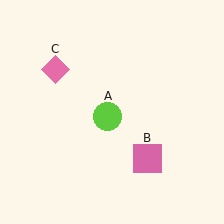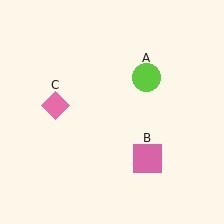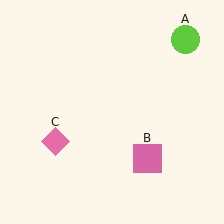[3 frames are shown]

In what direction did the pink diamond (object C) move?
The pink diamond (object C) moved down.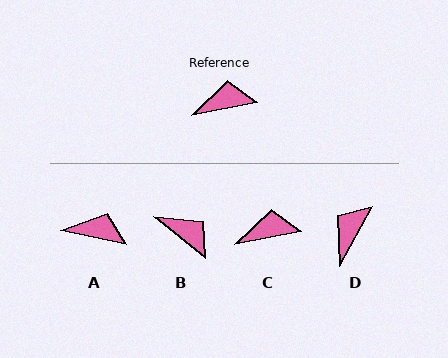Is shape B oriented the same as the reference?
No, it is off by about 50 degrees.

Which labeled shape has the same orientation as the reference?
C.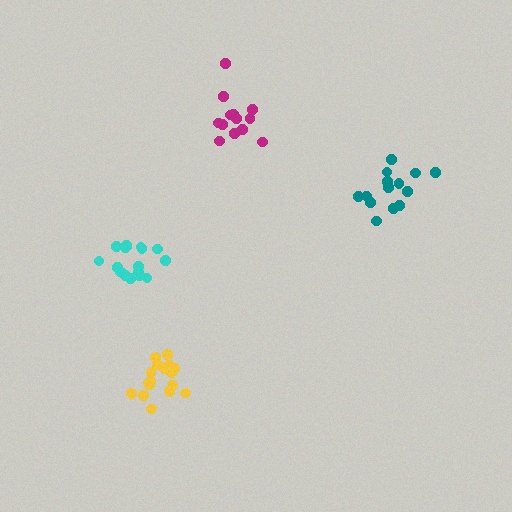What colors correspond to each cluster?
The clusters are colored: yellow, teal, magenta, cyan.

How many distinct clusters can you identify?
There are 4 distinct clusters.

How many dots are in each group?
Group 1: 17 dots, Group 2: 14 dots, Group 3: 13 dots, Group 4: 18 dots (62 total).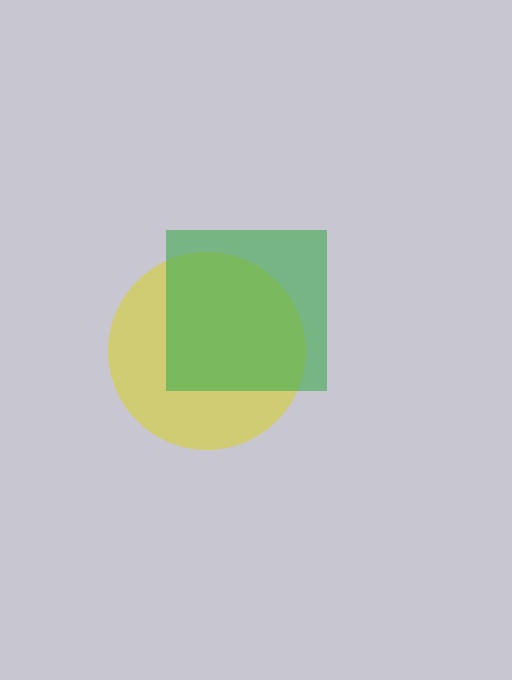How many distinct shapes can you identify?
There are 2 distinct shapes: a yellow circle, a green square.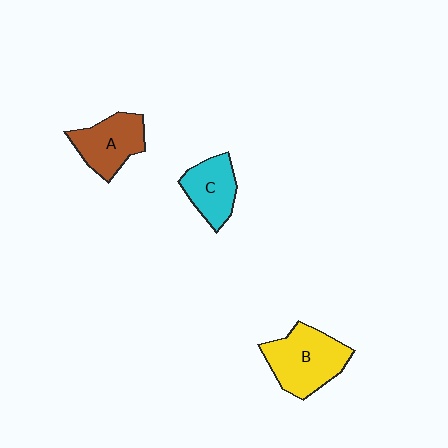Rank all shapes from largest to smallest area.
From largest to smallest: B (yellow), A (brown), C (cyan).